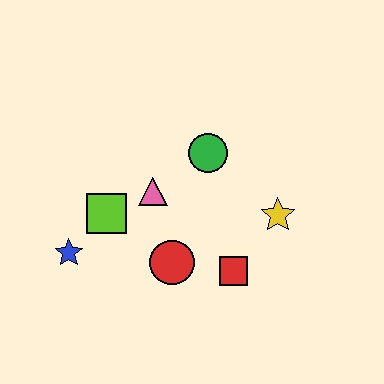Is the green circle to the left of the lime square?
No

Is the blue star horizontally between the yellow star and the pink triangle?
No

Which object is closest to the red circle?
The red square is closest to the red circle.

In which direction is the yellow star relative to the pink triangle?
The yellow star is to the right of the pink triangle.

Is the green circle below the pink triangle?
No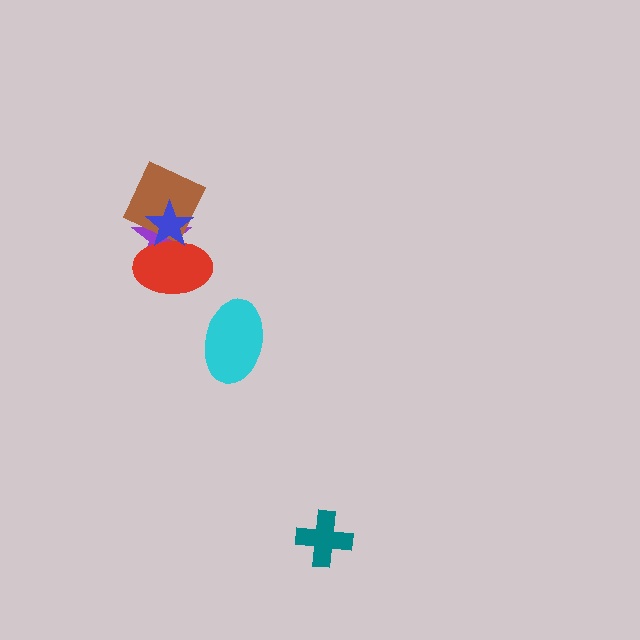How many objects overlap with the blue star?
3 objects overlap with the blue star.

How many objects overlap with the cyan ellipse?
0 objects overlap with the cyan ellipse.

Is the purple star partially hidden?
Yes, it is partially covered by another shape.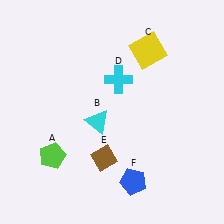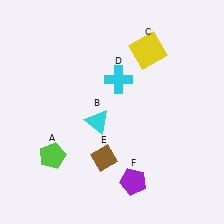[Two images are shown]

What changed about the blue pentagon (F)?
In Image 1, F is blue. In Image 2, it changed to purple.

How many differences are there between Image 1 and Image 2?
There is 1 difference between the two images.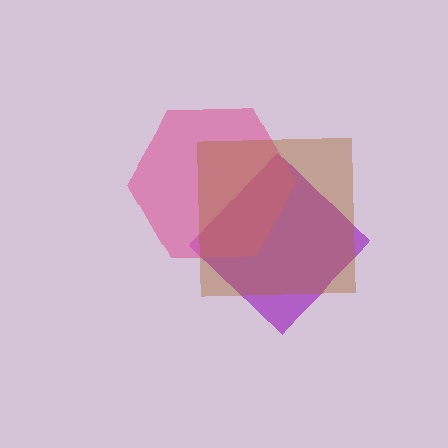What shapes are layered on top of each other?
The layered shapes are: a purple diamond, a pink hexagon, a brown square.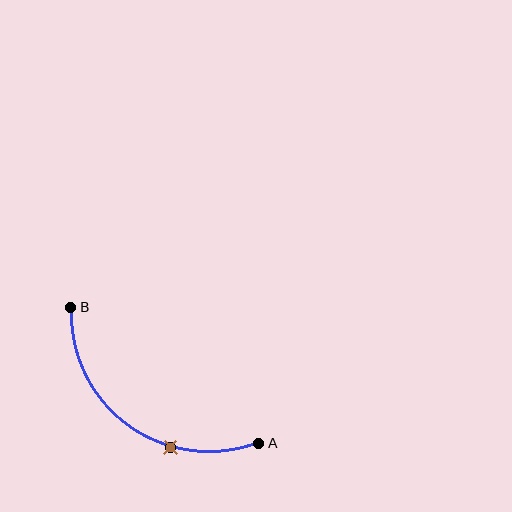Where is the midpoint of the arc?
The arc midpoint is the point on the curve farthest from the straight line joining A and B. It sits below and to the left of that line.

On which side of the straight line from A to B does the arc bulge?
The arc bulges below and to the left of the straight line connecting A and B.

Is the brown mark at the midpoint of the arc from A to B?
No. The brown mark lies on the arc but is closer to endpoint A. The arc midpoint would be at the point on the curve equidistant along the arc from both A and B.